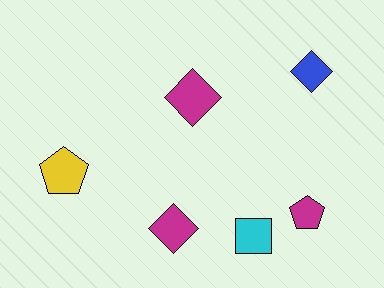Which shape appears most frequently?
Diamond, with 3 objects.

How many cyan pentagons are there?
There are no cyan pentagons.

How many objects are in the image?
There are 6 objects.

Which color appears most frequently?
Magenta, with 3 objects.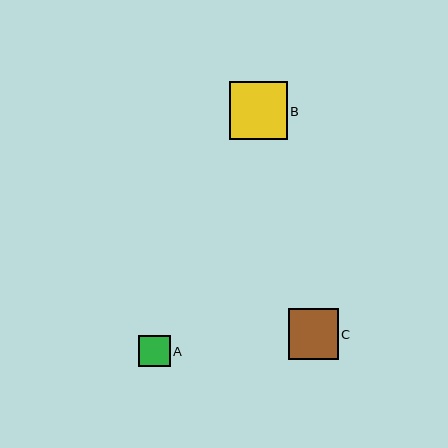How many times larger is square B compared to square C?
Square B is approximately 1.1 times the size of square C.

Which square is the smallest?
Square A is the smallest with a size of approximately 31 pixels.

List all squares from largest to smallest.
From largest to smallest: B, C, A.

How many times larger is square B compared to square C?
Square B is approximately 1.1 times the size of square C.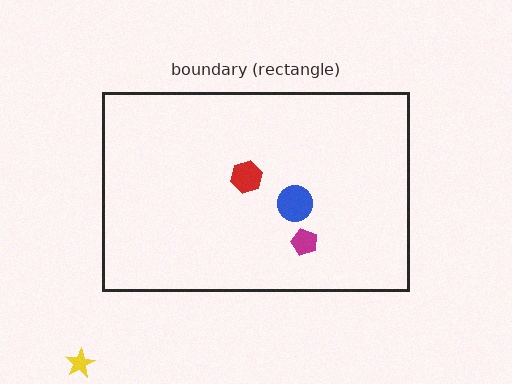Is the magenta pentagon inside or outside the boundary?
Inside.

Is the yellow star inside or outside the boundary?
Outside.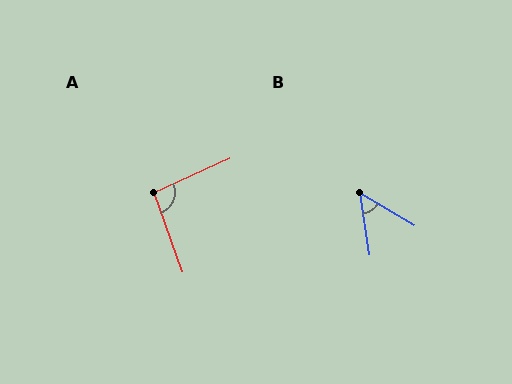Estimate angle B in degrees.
Approximately 50 degrees.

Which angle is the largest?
A, at approximately 95 degrees.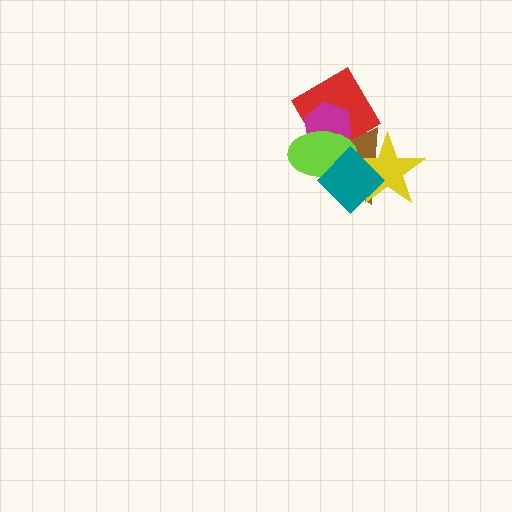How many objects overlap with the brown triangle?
5 objects overlap with the brown triangle.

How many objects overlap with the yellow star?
2 objects overlap with the yellow star.